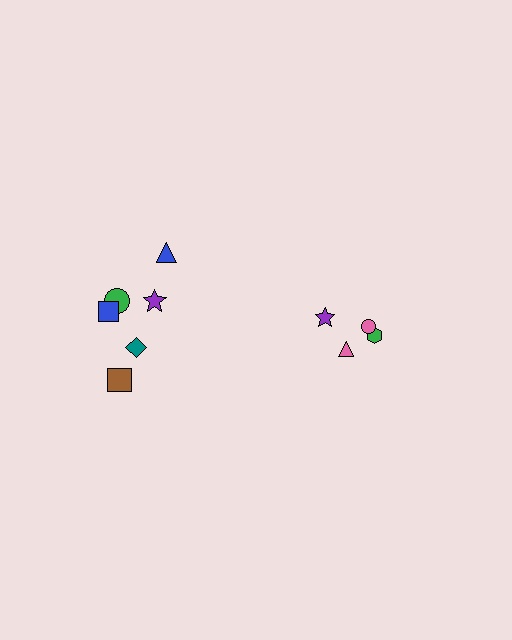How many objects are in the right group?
There are 4 objects.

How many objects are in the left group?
There are 6 objects.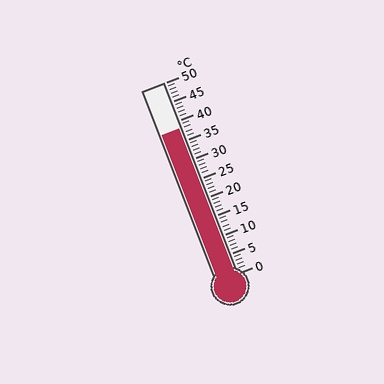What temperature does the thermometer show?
The thermometer shows approximately 38°C.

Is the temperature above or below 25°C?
The temperature is above 25°C.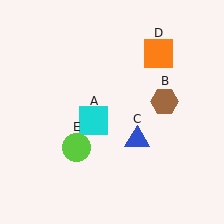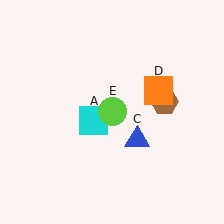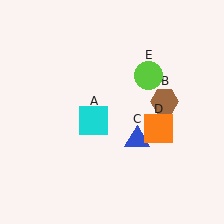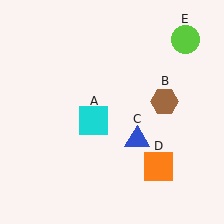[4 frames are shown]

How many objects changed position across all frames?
2 objects changed position: orange square (object D), lime circle (object E).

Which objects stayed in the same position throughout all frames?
Cyan square (object A) and brown hexagon (object B) and blue triangle (object C) remained stationary.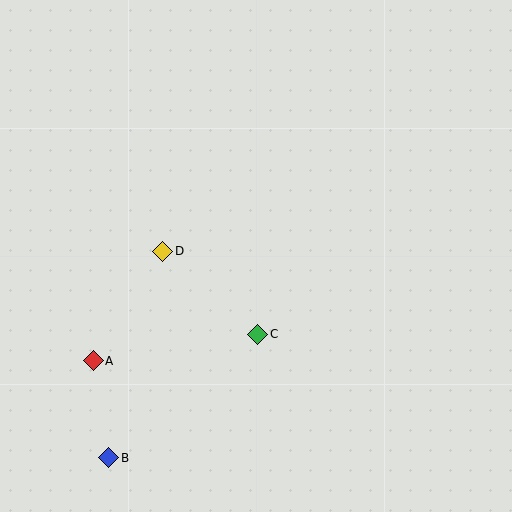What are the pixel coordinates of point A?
Point A is at (93, 361).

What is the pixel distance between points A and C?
The distance between A and C is 167 pixels.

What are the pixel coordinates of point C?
Point C is at (258, 334).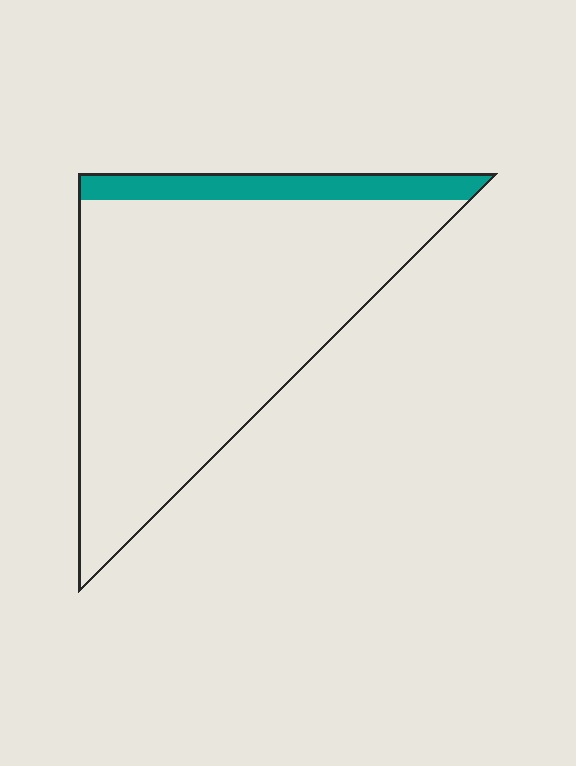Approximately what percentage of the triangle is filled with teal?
Approximately 10%.